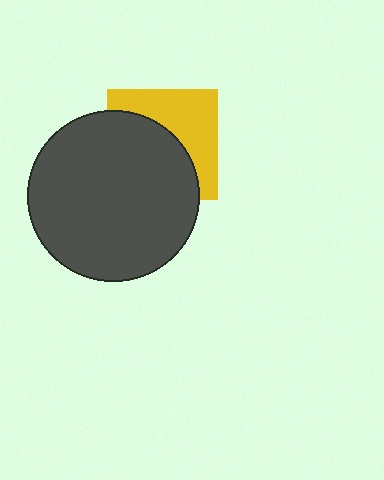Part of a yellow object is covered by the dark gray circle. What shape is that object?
It is a square.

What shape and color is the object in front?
The object in front is a dark gray circle.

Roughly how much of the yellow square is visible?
A small part of it is visible (roughly 45%).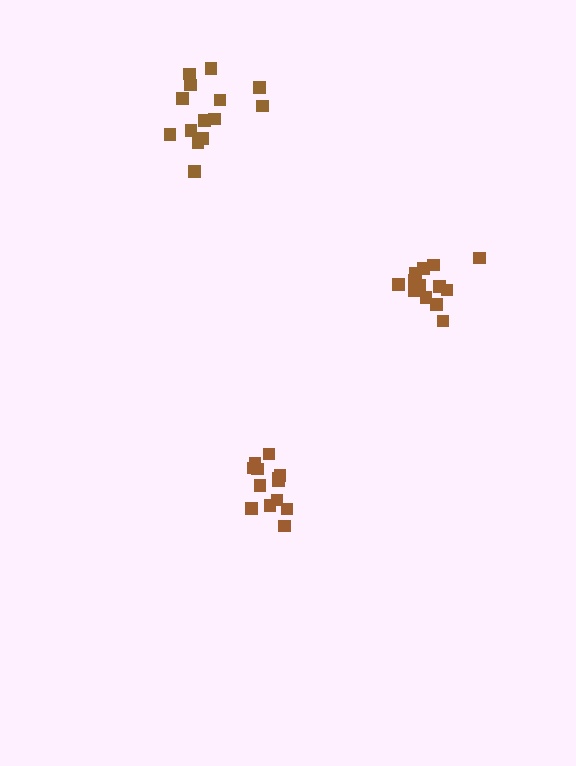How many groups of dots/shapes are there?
There are 3 groups.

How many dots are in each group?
Group 1: 13 dots, Group 2: 13 dots, Group 3: 14 dots (40 total).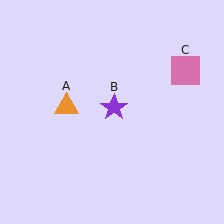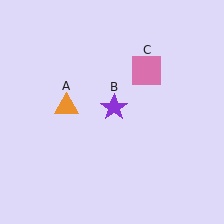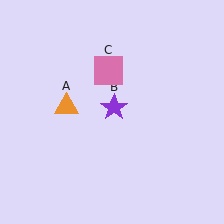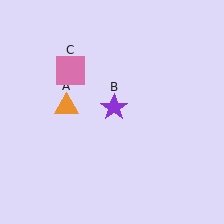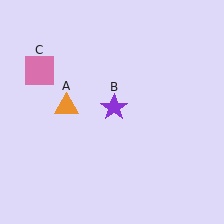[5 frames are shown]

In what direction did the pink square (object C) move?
The pink square (object C) moved left.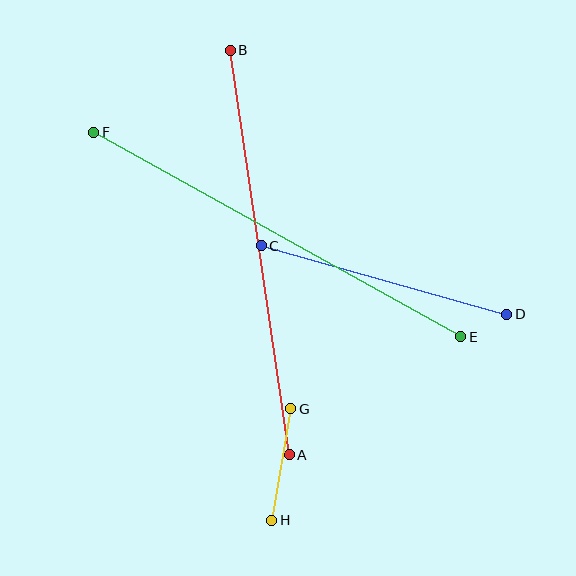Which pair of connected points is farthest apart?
Points E and F are farthest apart.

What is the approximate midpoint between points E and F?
The midpoint is at approximately (277, 234) pixels.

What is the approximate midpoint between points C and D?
The midpoint is at approximately (384, 280) pixels.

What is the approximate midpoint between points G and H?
The midpoint is at approximately (281, 464) pixels.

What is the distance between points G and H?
The distance is approximately 113 pixels.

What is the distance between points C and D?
The distance is approximately 255 pixels.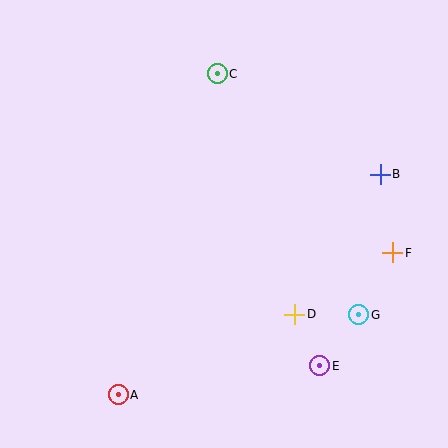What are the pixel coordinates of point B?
Point B is at (380, 174).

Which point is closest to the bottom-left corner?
Point A is closest to the bottom-left corner.